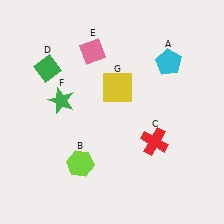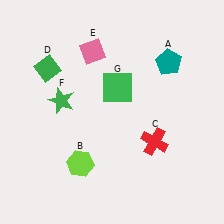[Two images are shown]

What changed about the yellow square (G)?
In Image 1, G is yellow. In Image 2, it changed to green.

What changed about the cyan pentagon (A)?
In Image 1, A is cyan. In Image 2, it changed to teal.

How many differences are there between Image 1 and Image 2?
There are 2 differences between the two images.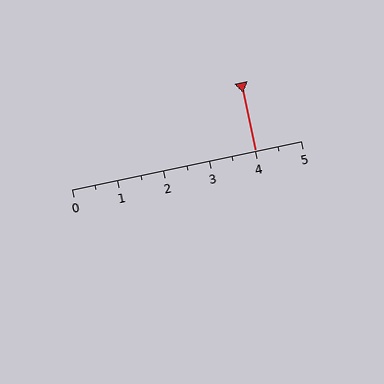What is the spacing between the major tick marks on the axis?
The major ticks are spaced 1 apart.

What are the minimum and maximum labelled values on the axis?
The axis runs from 0 to 5.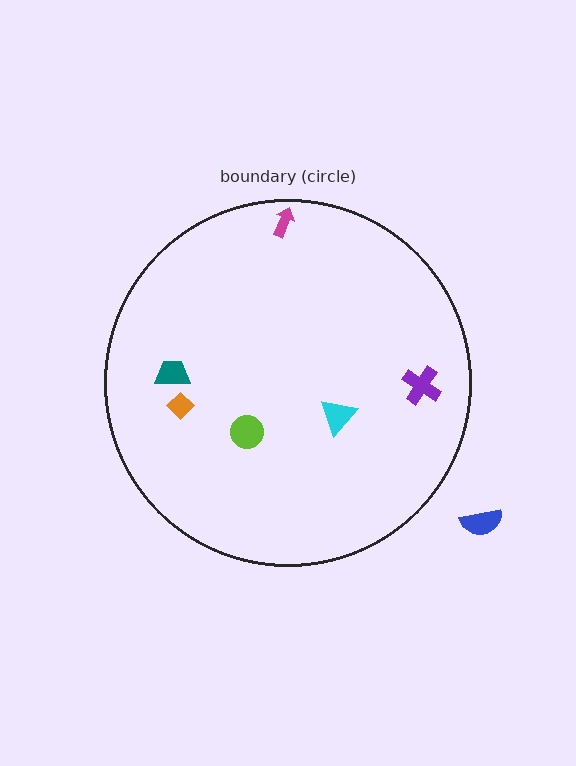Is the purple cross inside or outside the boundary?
Inside.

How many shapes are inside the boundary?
6 inside, 1 outside.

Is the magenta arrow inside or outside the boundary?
Inside.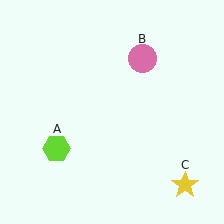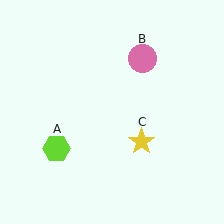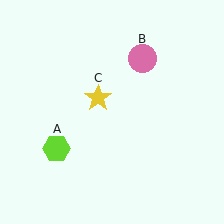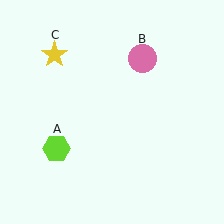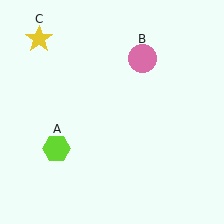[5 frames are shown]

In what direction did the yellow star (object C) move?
The yellow star (object C) moved up and to the left.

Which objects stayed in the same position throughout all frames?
Lime hexagon (object A) and pink circle (object B) remained stationary.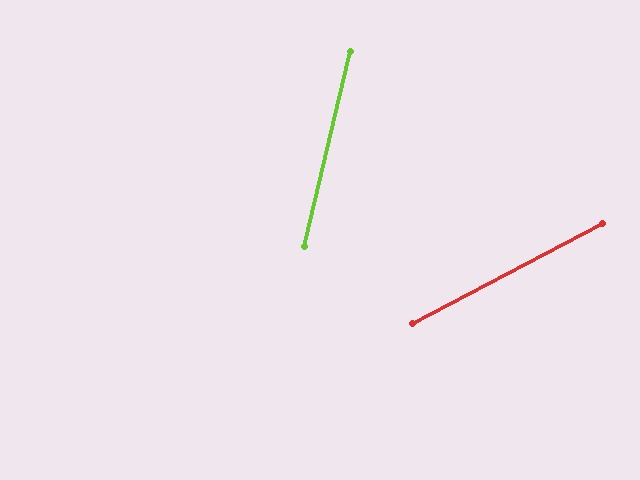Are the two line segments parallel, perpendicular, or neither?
Neither parallel nor perpendicular — they differ by about 49°.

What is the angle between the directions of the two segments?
Approximately 49 degrees.